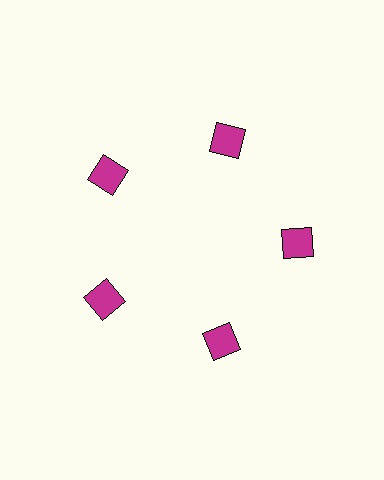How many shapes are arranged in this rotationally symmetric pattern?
There are 5 shapes, arranged in 5 groups of 1.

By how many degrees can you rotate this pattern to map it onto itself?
The pattern maps onto itself every 72 degrees of rotation.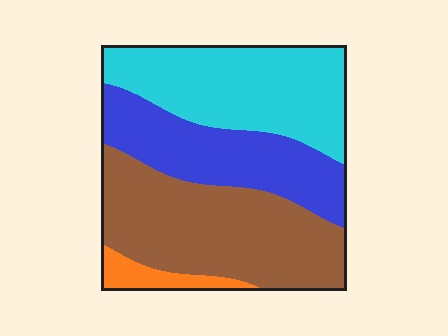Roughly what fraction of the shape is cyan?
Cyan covers 32% of the shape.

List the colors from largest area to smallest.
From largest to smallest: brown, cyan, blue, orange.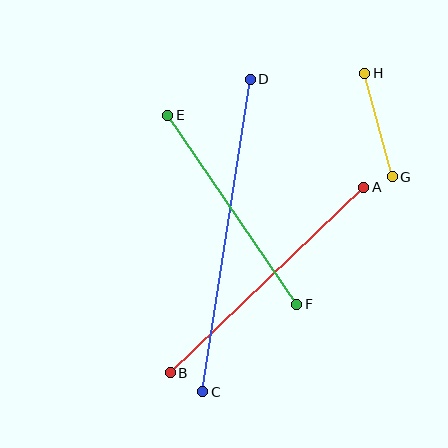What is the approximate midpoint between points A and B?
The midpoint is at approximately (267, 280) pixels.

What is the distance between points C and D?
The distance is approximately 316 pixels.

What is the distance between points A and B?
The distance is approximately 269 pixels.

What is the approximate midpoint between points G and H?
The midpoint is at approximately (378, 125) pixels.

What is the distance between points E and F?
The distance is approximately 228 pixels.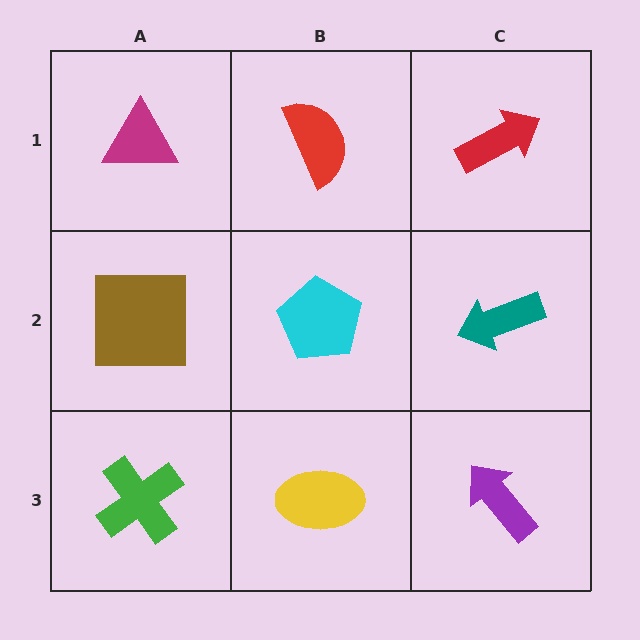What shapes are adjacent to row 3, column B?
A cyan pentagon (row 2, column B), a green cross (row 3, column A), a purple arrow (row 3, column C).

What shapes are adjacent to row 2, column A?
A magenta triangle (row 1, column A), a green cross (row 3, column A), a cyan pentagon (row 2, column B).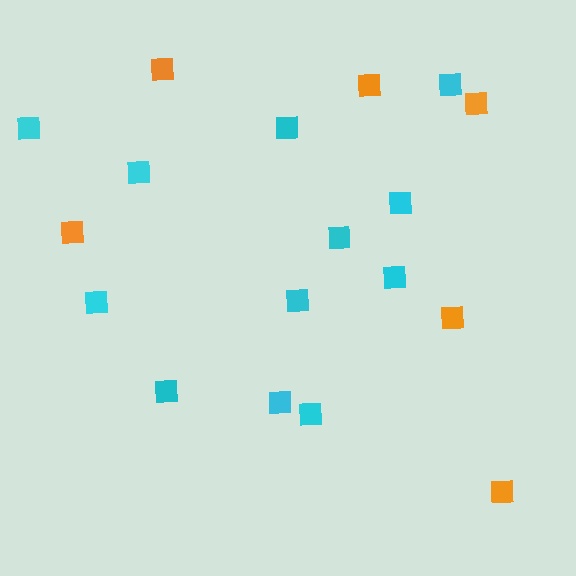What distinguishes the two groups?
There are 2 groups: one group of orange squares (6) and one group of cyan squares (12).